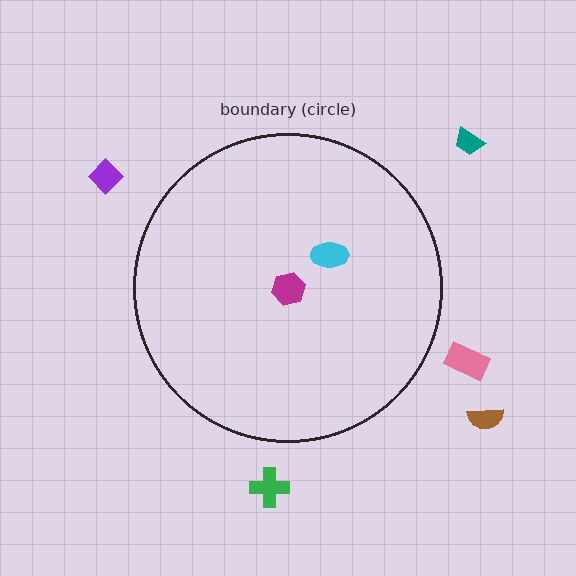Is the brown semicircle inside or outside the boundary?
Outside.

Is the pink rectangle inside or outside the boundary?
Outside.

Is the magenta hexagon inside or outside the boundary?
Inside.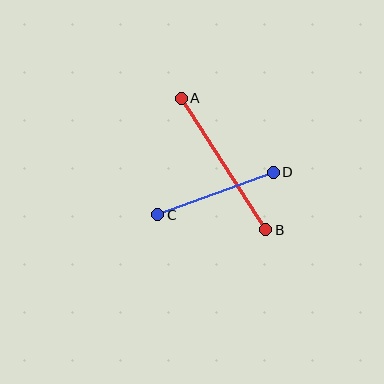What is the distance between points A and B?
The distance is approximately 156 pixels.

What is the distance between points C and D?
The distance is approximately 123 pixels.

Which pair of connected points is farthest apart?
Points A and B are farthest apart.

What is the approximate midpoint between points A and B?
The midpoint is at approximately (224, 164) pixels.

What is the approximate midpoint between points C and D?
The midpoint is at approximately (215, 193) pixels.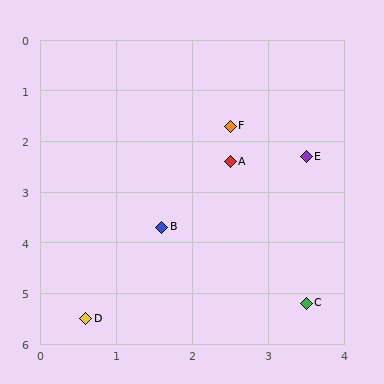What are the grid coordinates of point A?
Point A is at approximately (2.5, 2.4).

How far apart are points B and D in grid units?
Points B and D are about 2.1 grid units apart.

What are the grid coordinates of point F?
Point F is at approximately (2.5, 1.7).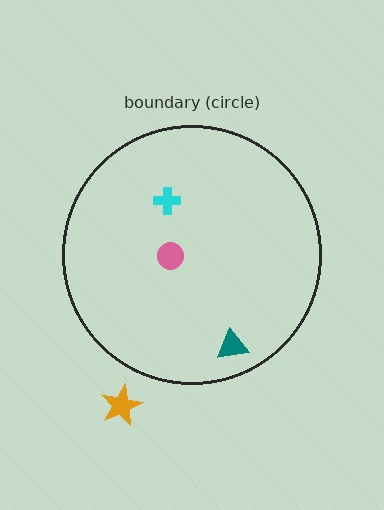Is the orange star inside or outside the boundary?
Outside.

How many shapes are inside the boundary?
3 inside, 1 outside.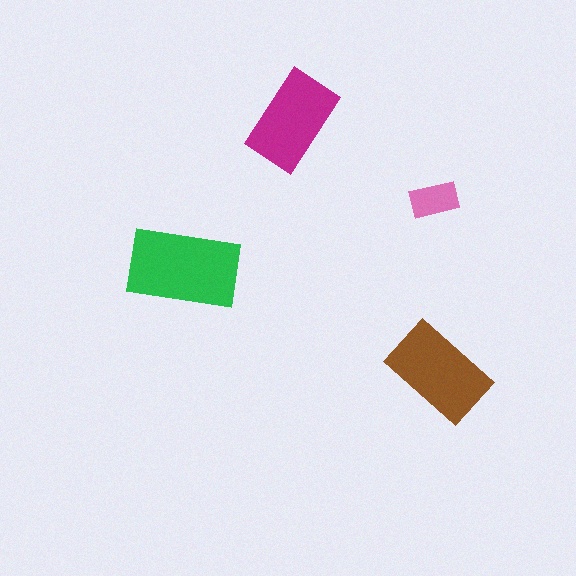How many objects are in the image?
There are 4 objects in the image.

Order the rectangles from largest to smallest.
the green one, the brown one, the magenta one, the pink one.